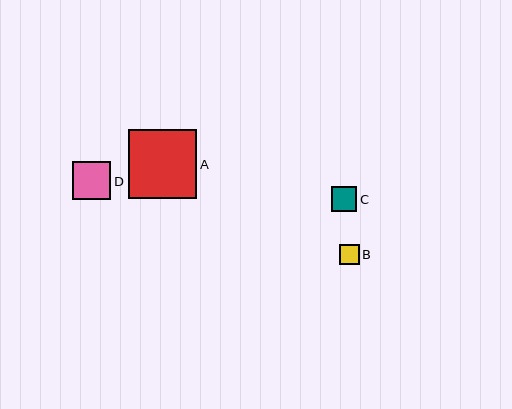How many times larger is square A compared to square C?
Square A is approximately 2.7 times the size of square C.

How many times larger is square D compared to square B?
Square D is approximately 1.9 times the size of square B.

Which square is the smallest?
Square B is the smallest with a size of approximately 20 pixels.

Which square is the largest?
Square A is the largest with a size of approximately 68 pixels.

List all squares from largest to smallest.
From largest to smallest: A, D, C, B.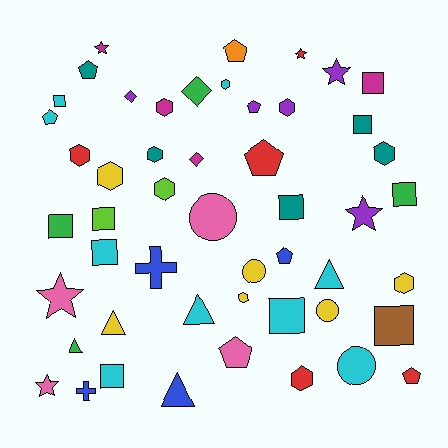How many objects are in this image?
There are 50 objects.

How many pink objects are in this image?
There are 4 pink objects.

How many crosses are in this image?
There are 2 crosses.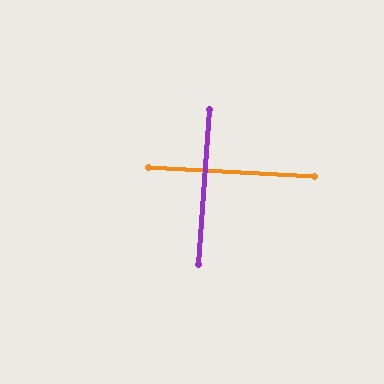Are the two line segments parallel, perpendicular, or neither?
Perpendicular — they meet at approximately 89°.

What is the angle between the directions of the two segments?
Approximately 89 degrees.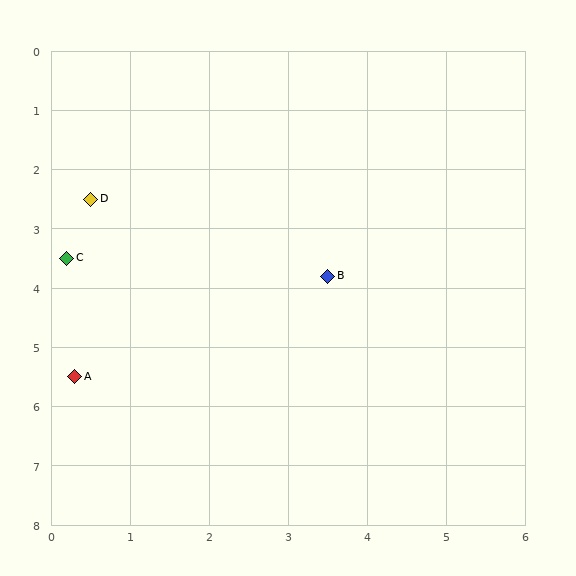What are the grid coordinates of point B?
Point B is at approximately (3.5, 3.8).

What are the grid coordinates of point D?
Point D is at approximately (0.5, 2.5).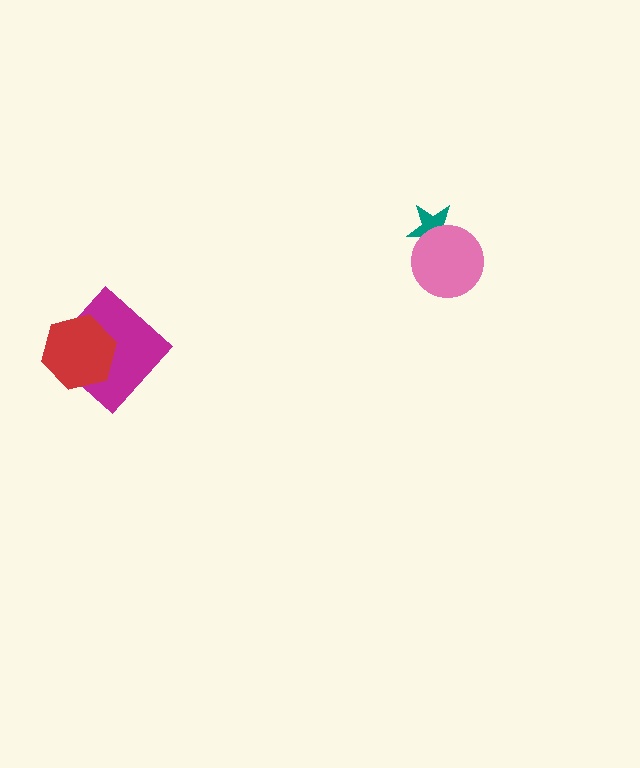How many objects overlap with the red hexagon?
1 object overlaps with the red hexagon.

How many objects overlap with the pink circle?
1 object overlaps with the pink circle.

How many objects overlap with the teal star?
1 object overlaps with the teal star.